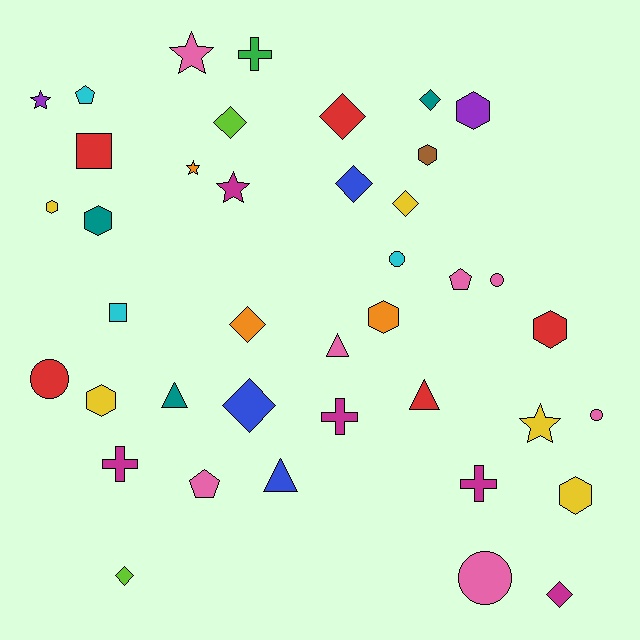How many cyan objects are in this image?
There are 3 cyan objects.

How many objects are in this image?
There are 40 objects.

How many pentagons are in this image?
There are 3 pentagons.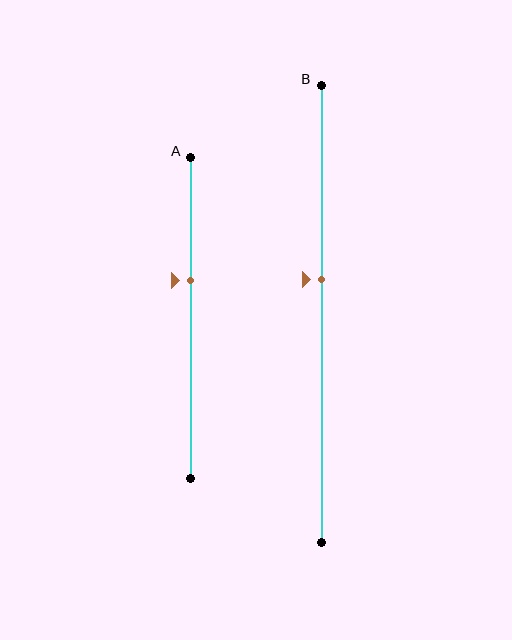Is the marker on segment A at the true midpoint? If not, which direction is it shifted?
No, the marker on segment A is shifted upward by about 12% of the segment length.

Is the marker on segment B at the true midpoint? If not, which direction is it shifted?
No, the marker on segment B is shifted upward by about 7% of the segment length.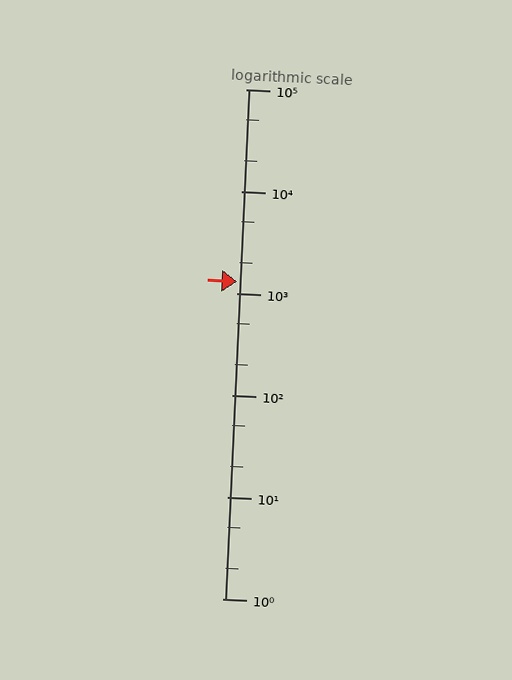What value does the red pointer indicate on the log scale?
The pointer indicates approximately 1300.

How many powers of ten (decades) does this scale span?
The scale spans 5 decades, from 1 to 100000.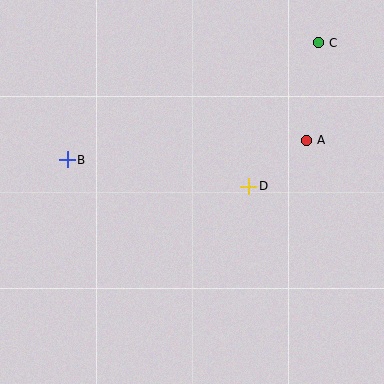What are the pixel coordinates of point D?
Point D is at (248, 186).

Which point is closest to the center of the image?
Point D at (248, 186) is closest to the center.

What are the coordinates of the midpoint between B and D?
The midpoint between B and D is at (158, 173).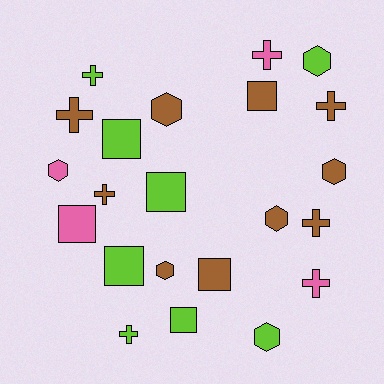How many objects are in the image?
There are 22 objects.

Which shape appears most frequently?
Cross, with 8 objects.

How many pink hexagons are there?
There is 1 pink hexagon.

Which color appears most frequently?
Brown, with 10 objects.